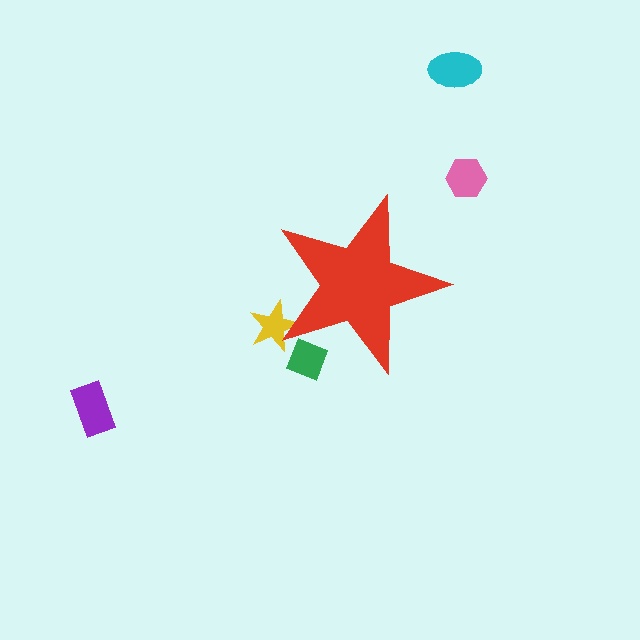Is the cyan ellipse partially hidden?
No, the cyan ellipse is fully visible.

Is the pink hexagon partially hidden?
No, the pink hexagon is fully visible.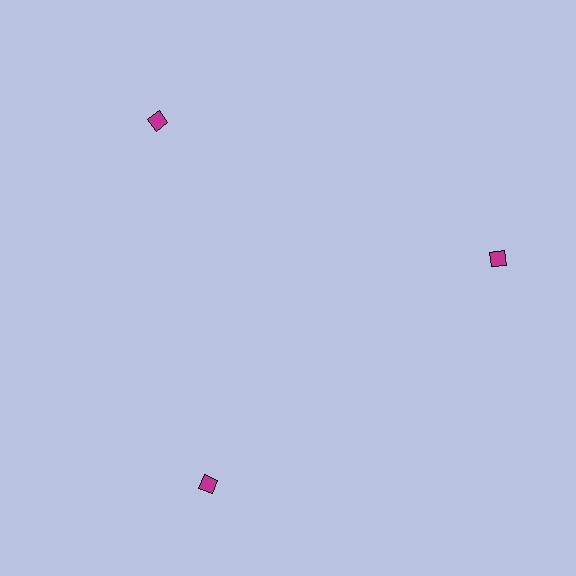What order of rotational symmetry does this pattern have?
This pattern has 3-fold rotational symmetry.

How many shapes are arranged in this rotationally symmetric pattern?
There are 3 shapes, arranged in 3 groups of 1.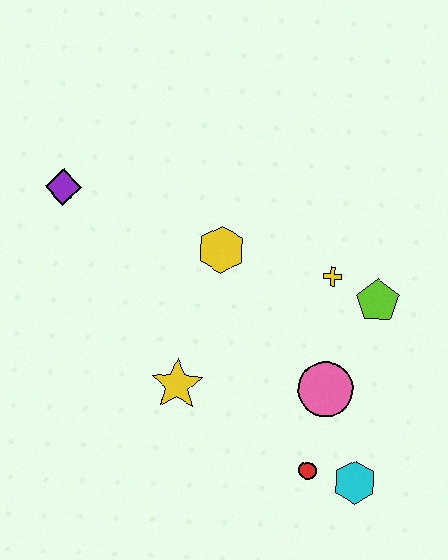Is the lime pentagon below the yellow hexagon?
Yes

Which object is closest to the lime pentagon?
The yellow cross is closest to the lime pentagon.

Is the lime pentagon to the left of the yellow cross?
No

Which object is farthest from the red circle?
The purple diamond is farthest from the red circle.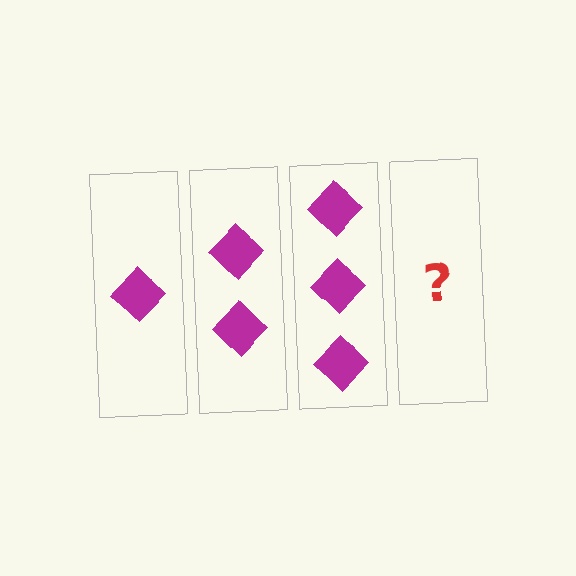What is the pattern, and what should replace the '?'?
The pattern is that each step adds one more diamond. The '?' should be 4 diamonds.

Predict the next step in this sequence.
The next step is 4 diamonds.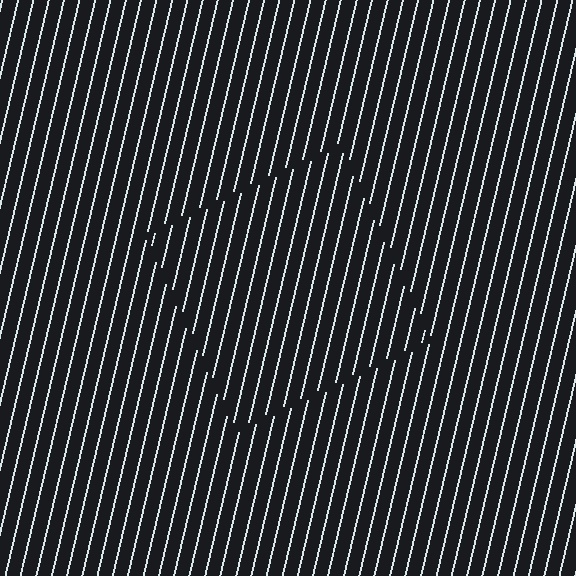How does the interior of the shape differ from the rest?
The interior of the shape contains the same grating, shifted by half a period — the contour is defined by the phase discontinuity where line-ends from the inner and outer gratings abut.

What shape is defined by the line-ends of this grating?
An illusory square. The interior of the shape contains the same grating, shifted by half a period — the contour is defined by the phase discontinuity where line-ends from the inner and outer gratings abut.